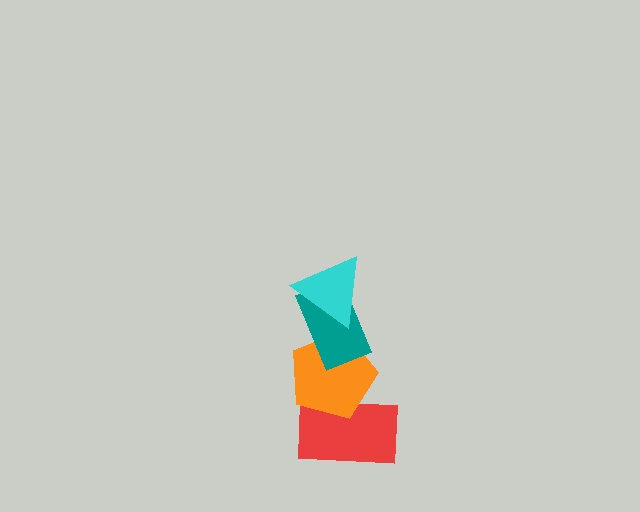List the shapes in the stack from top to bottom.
From top to bottom: the cyan triangle, the teal rectangle, the orange pentagon, the red rectangle.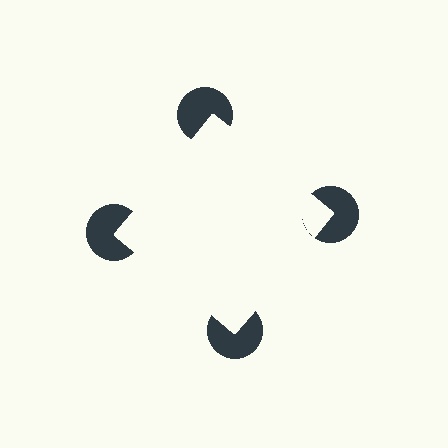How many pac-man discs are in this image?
There are 4 — one at each vertex of the illusory square.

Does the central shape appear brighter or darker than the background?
It typically appears slightly brighter than the background, even though no actual brightness change is drawn.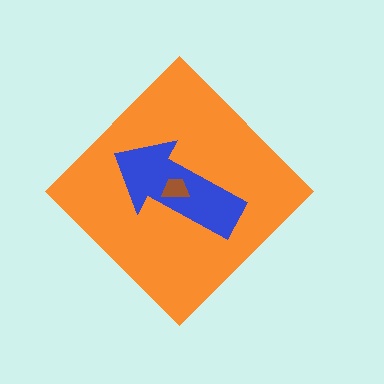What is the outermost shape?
The orange diamond.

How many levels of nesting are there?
3.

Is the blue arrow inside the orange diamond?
Yes.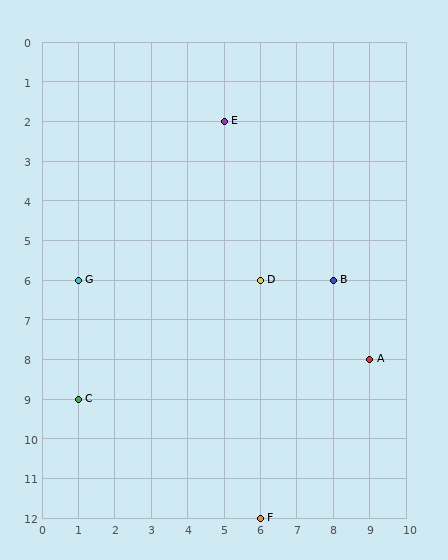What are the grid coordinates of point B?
Point B is at grid coordinates (8, 6).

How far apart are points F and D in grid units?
Points F and D are 6 rows apart.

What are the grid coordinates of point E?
Point E is at grid coordinates (5, 2).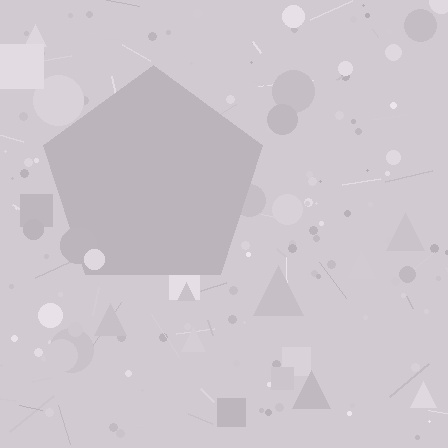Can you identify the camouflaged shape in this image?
The camouflaged shape is a pentagon.